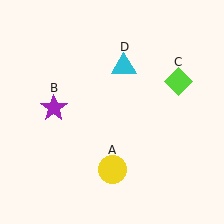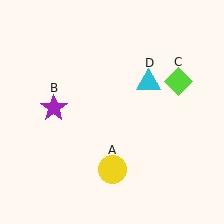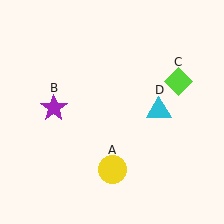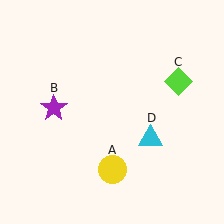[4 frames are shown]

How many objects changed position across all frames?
1 object changed position: cyan triangle (object D).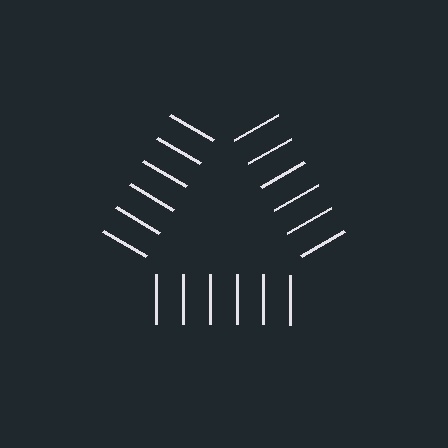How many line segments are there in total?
18 — 6 along each of the 3 edges.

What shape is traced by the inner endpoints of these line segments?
An illusory triangle — the line segments terminate on its edges but no continuous stroke is drawn.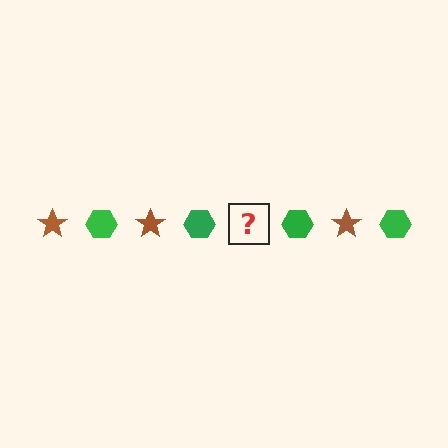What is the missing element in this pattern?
The missing element is a brown star.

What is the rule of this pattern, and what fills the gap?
The rule is that the pattern alternates between brown star and green hexagon. The gap should be filled with a brown star.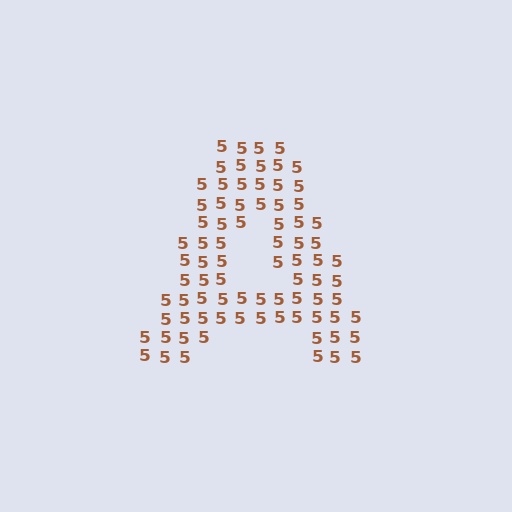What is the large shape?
The large shape is the letter A.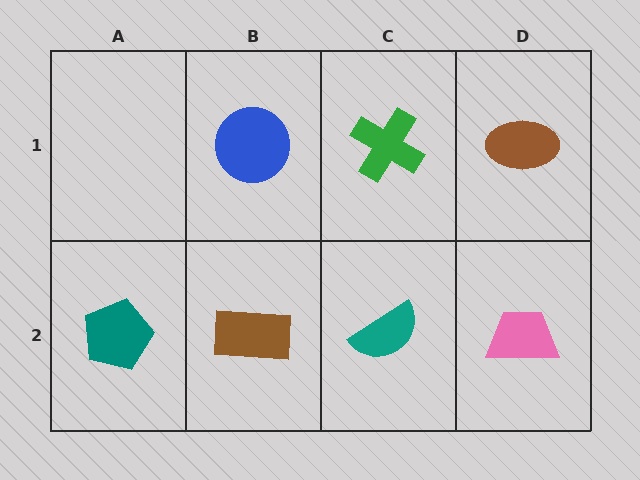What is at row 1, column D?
A brown ellipse.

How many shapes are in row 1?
3 shapes.